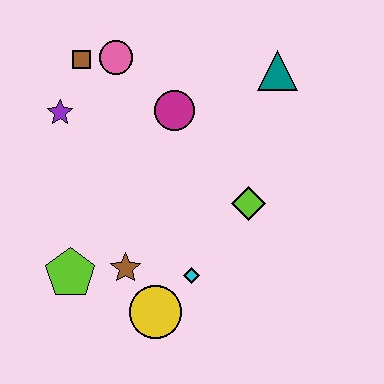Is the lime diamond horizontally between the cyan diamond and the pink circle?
No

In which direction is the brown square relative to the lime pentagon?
The brown square is above the lime pentagon.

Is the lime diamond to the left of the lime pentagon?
No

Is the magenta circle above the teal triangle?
No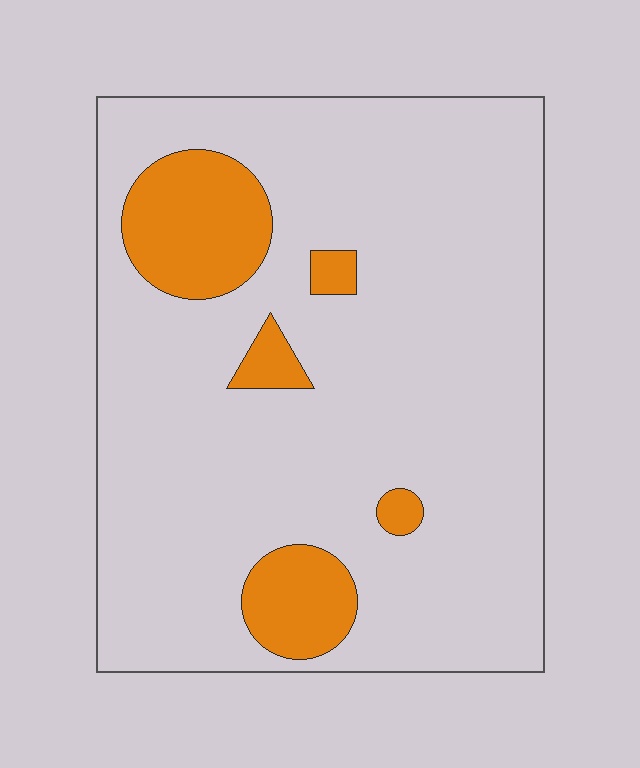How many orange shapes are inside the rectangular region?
5.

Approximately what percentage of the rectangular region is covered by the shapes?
Approximately 15%.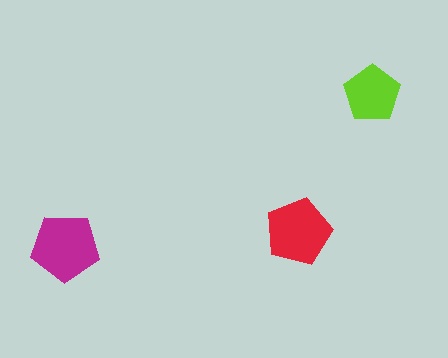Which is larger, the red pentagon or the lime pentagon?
The red one.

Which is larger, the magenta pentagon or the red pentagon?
The magenta one.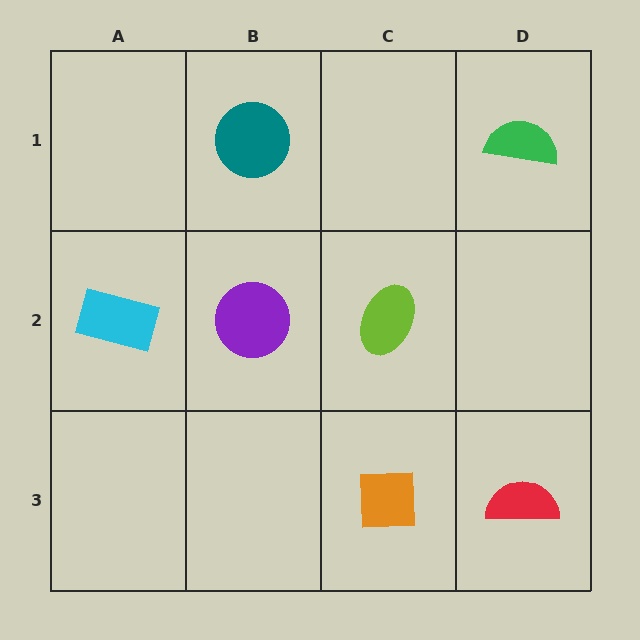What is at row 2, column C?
A lime ellipse.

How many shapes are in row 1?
2 shapes.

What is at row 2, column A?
A cyan rectangle.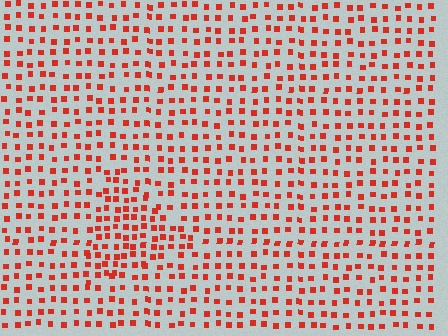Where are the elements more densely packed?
The elements are more densely packed inside the triangle boundary.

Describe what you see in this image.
The image contains small red elements arranged at two different densities. A triangle-shaped region is visible where the elements are more densely packed than the surrounding area.